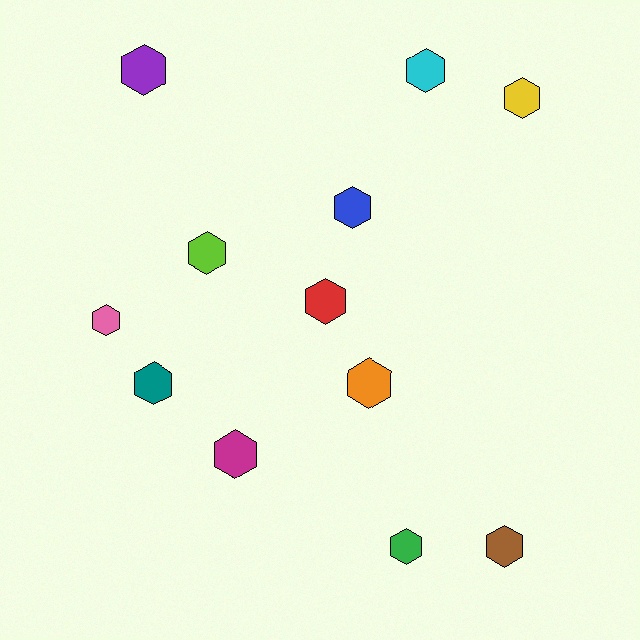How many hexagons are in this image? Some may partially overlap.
There are 12 hexagons.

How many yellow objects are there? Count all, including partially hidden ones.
There is 1 yellow object.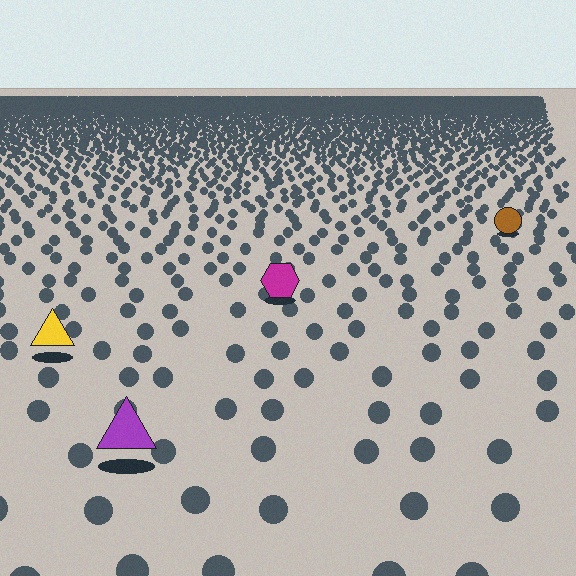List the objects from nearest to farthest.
From nearest to farthest: the purple triangle, the yellow triangle, the magenta hexagon, the brown circle.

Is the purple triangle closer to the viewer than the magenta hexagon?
Yes. The purple triangle is closer — you can tell from the texture gradient: the ground texture is coarser near it.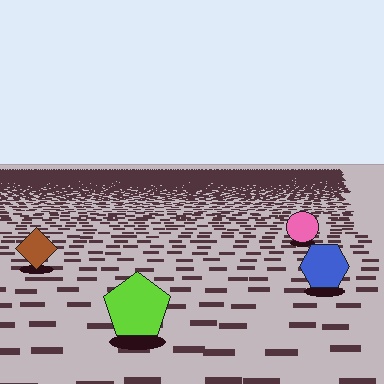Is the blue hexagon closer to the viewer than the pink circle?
Yes. The blue hexagon is closer — you can tell from the texture gradient: the ground texture is coarser near it.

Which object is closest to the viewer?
The lime pentagon is closest. The texture marks near it are larger and more spread out.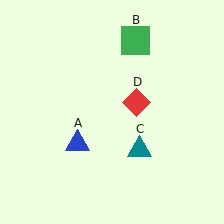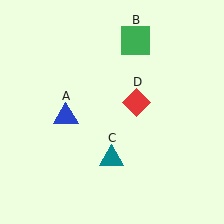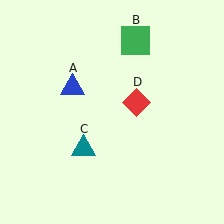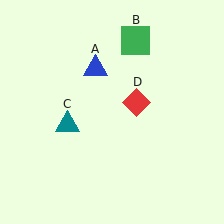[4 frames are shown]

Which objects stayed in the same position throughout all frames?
Green square (object B) and red diamond (object D) remained stationary.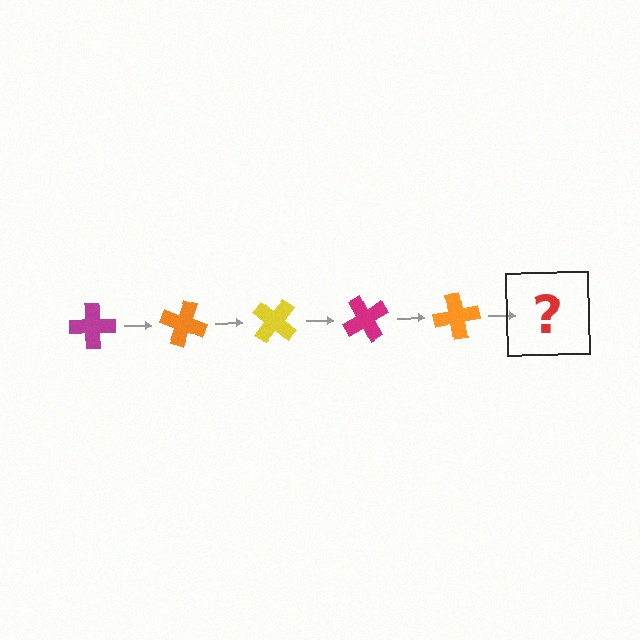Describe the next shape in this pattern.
It should be a yellow cross, rotated 100 degrees from the start.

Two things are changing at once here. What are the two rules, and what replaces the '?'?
The two rules are that it rotates 20 degrees each step and the color cycles through magenta, orange, and yellow. The '?' should be a yellow cross, rotated 100 degrees from the start.